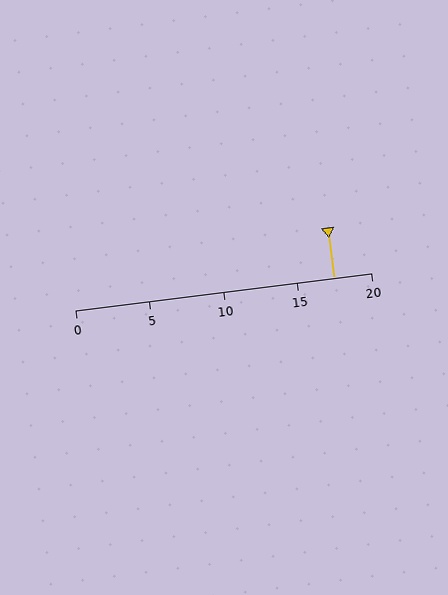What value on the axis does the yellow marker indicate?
The marker indicates approximately 17.5.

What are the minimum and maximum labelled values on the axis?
The axis runs from 0 to 20.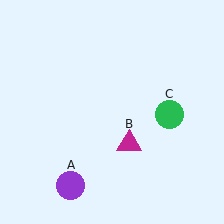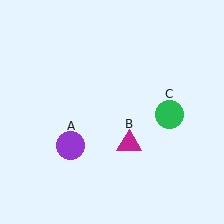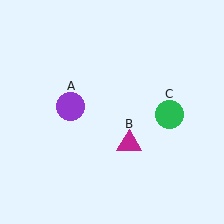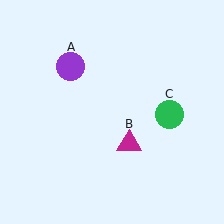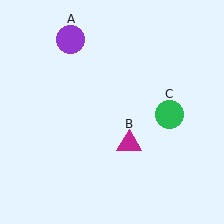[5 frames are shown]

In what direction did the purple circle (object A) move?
The purple circle (object A) moved up.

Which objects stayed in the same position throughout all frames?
Magenta triangle (object B) and green circle (object C) remained stationary.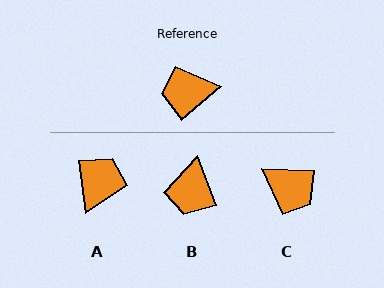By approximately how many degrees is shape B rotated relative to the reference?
Approximately 70 degrees counter-clockwise.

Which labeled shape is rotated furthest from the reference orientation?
C, about 137 degrees away.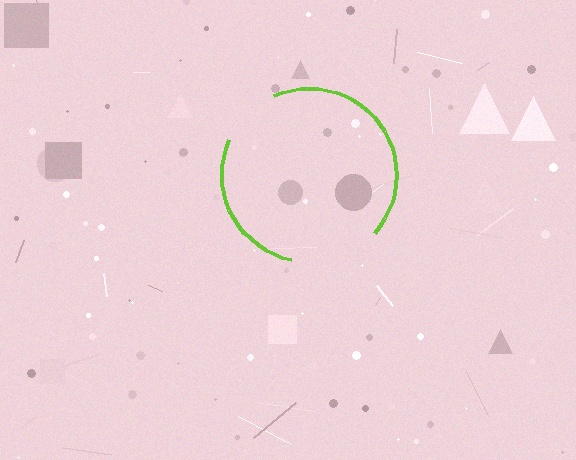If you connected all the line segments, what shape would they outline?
They would outline a circle.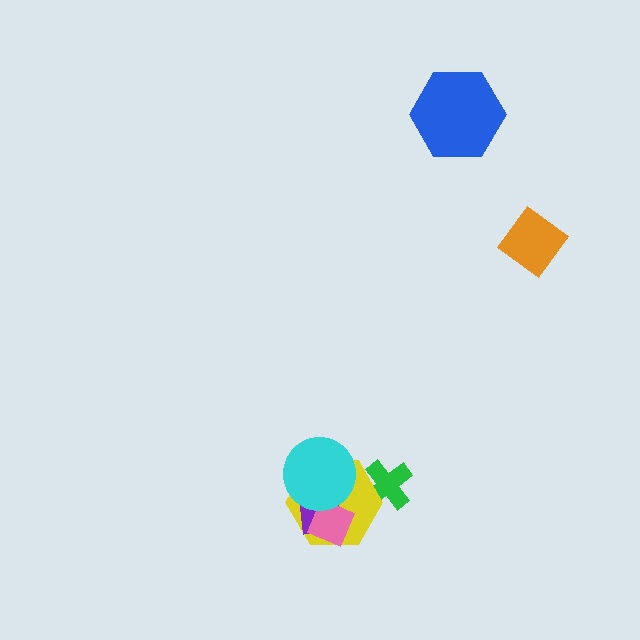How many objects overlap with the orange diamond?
0 objects overlap with the orange diamond.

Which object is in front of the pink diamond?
The cyan circle is in front of the pink diamond.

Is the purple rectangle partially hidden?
Yes, it is partially covered by another shape.